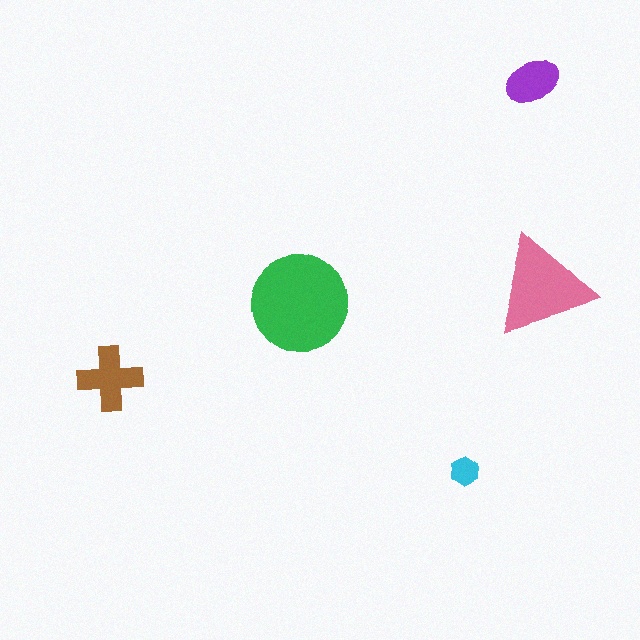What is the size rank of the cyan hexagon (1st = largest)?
5th.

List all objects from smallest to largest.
The cyan hexagon, the purple ellipse, the brown cross, the pink triangle, the green circle.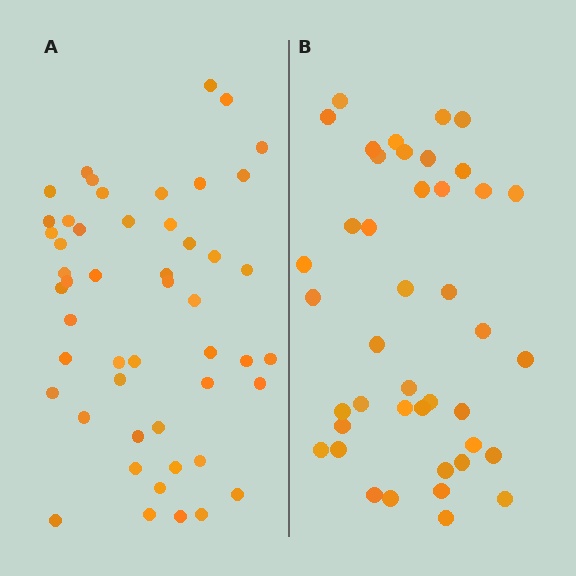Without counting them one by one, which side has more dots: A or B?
Region A (the left region) has more dots.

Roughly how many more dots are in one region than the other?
Region A has roughly 8 or so more dots than region B.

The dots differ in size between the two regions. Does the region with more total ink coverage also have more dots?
No. Region B has more total ink coverage because its dots are larger, but region A actually contains more individual dots. Total area can be misleading — the number of items is what matters here.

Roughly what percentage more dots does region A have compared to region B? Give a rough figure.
About 20% more.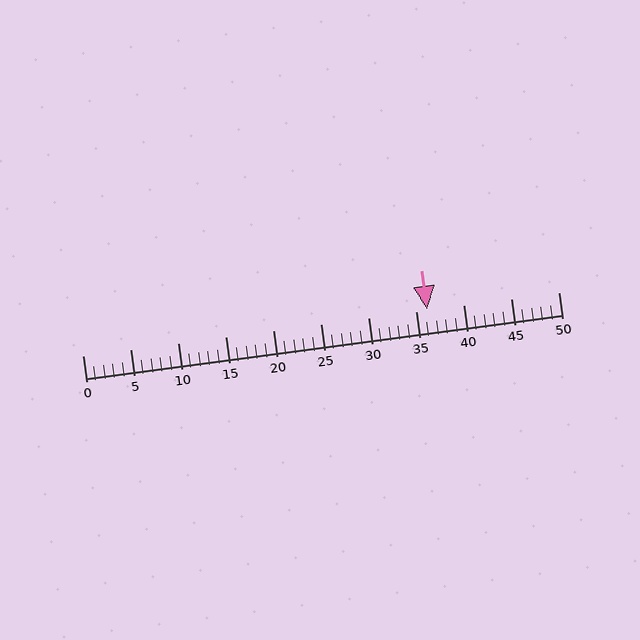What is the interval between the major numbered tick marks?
The major tick marks are spaced 5 units apart.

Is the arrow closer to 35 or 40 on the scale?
The arrow is closer to 35.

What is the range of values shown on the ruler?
The ruler shows values from 0 to 50.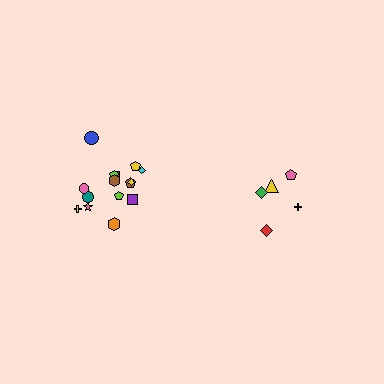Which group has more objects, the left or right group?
The left group.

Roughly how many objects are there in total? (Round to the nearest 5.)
Roughly 20 objects in total.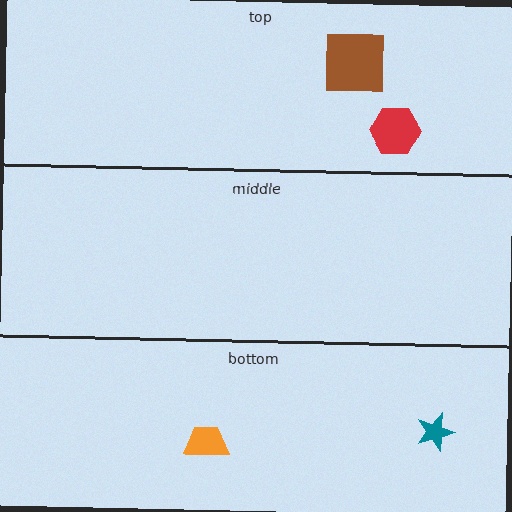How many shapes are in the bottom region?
2.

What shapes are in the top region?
The brown square, the red hexagon.